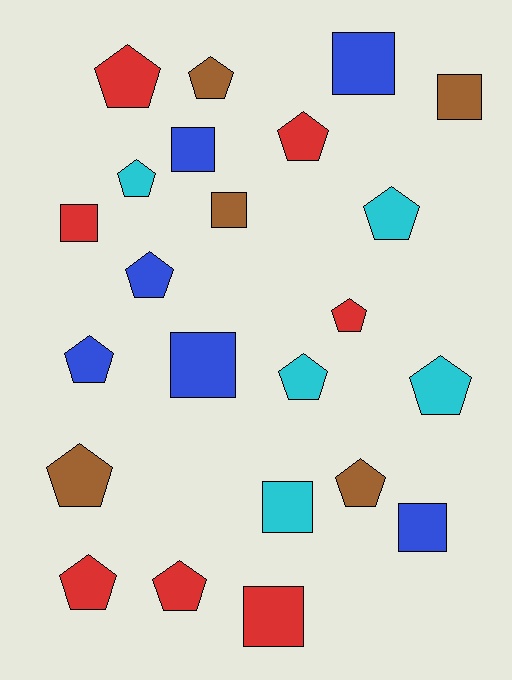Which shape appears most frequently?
Pentagon, with 14 objects.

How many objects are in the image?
There are 23 objects.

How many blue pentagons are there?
There are 2 blue pentagons.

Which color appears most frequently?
Red, with 7 objects.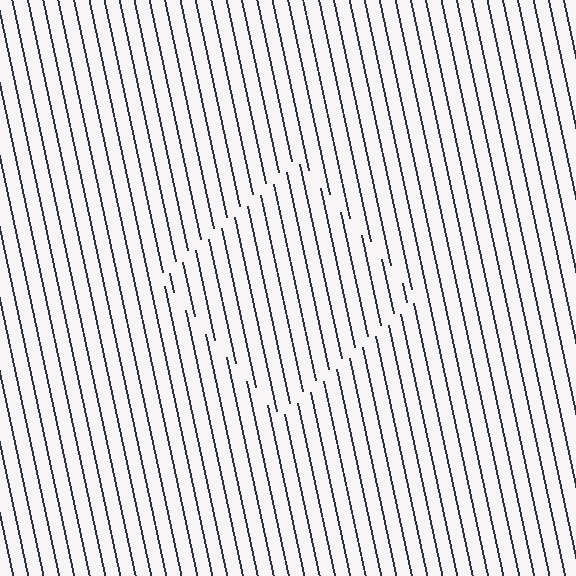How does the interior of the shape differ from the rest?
The interior of the shape contains the same grating, shifted by half a period — the contour is defined by the phase discontinuity where line-ends from the inner and outer gratings abut.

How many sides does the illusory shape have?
4 sides — the line-ends trace a square.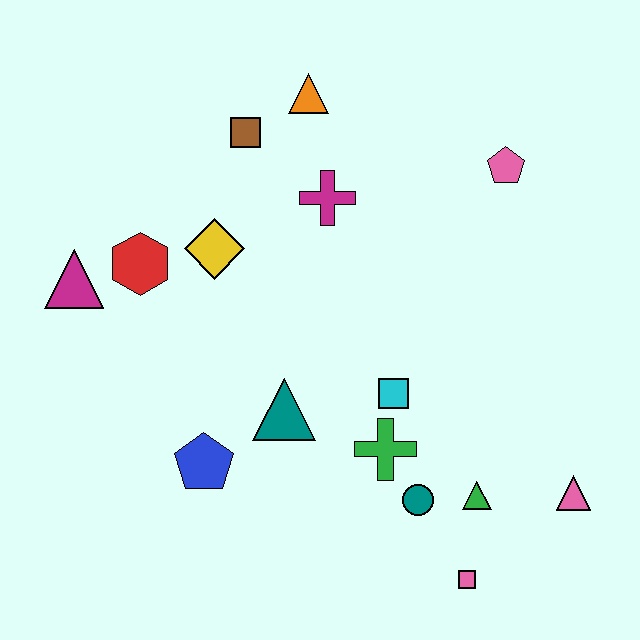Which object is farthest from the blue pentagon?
The pink pentagon is farthest from the blue pentagon.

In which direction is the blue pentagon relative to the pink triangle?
The blue pentagon is to the left of the pink triangle.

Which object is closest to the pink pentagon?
The magenta cross is closest to the pink pentagon.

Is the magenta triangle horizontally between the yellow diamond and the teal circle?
No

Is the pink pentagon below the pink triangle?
No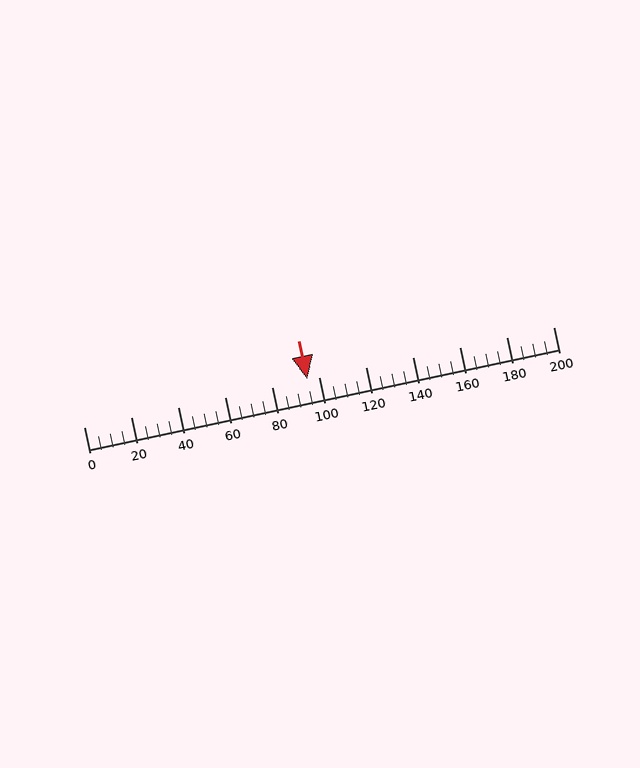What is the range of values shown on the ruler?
The ruler shows values from 0 to 200.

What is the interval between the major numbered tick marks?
The major tick marks are spaced 20 units apart.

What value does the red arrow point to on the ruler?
The red arrow points to approximately 95.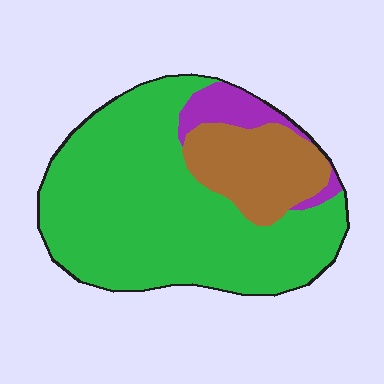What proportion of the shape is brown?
Brown takes up about one fifth (1/5) of the shape.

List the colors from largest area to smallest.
From largest to smallest: green, brown, purple.